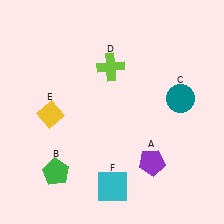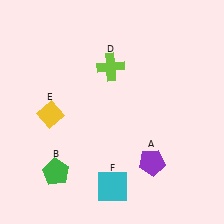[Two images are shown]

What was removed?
The teal circle (C) was removed in Image 2.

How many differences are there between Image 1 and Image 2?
There is 1 difference between the two images.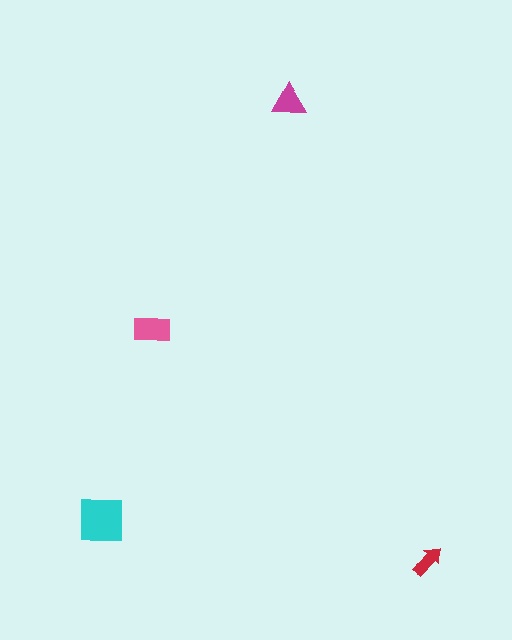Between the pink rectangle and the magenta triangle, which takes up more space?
The pink rectangle.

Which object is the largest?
The cyan square.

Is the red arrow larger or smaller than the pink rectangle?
Smaller.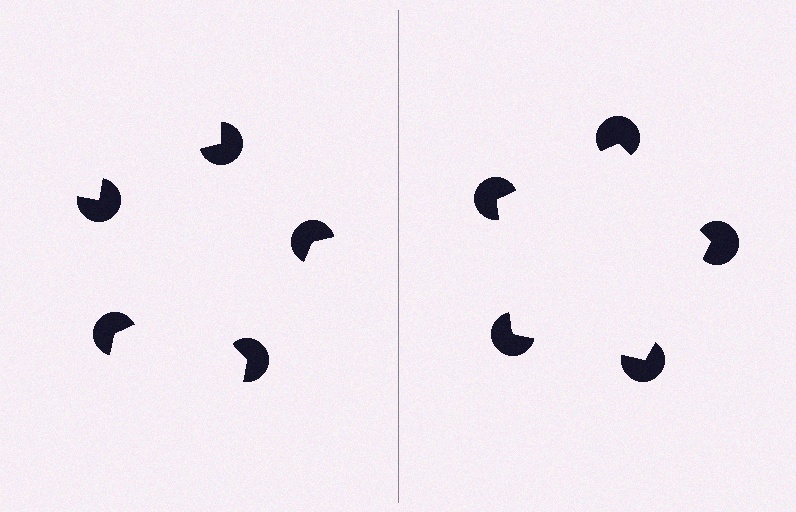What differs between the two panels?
The pac-man discs are positioned identically on both sides; only the wedge orientations differ. On the right they align to a pentagon; on the left they are misaligned.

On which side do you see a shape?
An illusory pentagon appears on the right side. On the left side the wedge cuts are rotated, so no coherent shape forms.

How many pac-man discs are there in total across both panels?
10 — 5 on each side.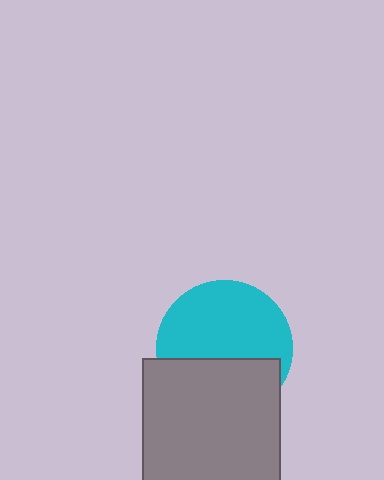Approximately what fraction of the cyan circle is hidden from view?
Roughly 40% of the cyan circle is hidden behind the gray rectangle.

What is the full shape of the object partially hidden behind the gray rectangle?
The partially hidden object is a cyan circle.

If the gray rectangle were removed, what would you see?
You would see the complete cyan circle.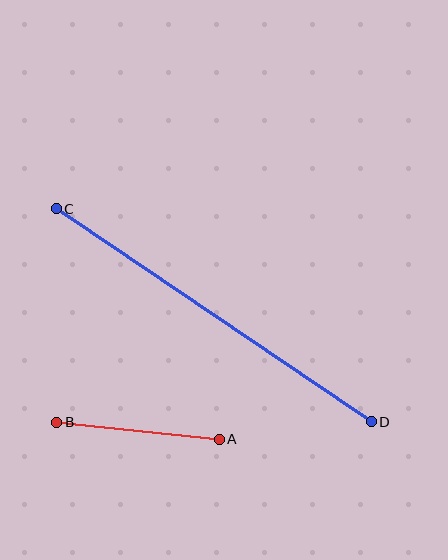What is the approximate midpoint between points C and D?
The midpoint is at approximately (214, 315) pixels.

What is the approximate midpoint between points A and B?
The midpoint is at approximately (138, 431) pixels.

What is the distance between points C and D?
The distance is approximately 380 pixels.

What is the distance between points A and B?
The distance is approximately 163 pixels.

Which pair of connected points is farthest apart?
Points C and D are farthest apart.